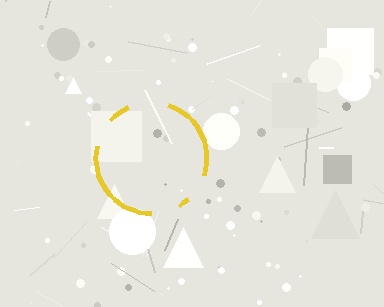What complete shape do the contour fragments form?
The contour fragments form a circle.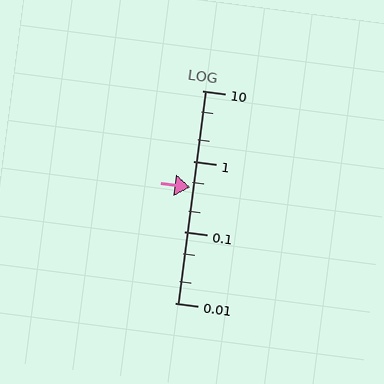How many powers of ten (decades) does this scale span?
The scale spans 3 decades, from 0.01 to 10.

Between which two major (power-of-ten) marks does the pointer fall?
The pointer is between 0.1 and 1.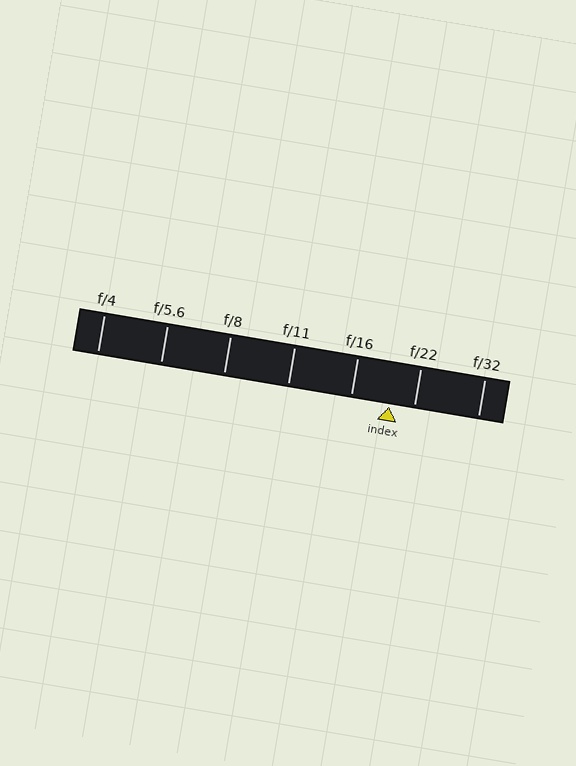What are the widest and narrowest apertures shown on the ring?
The widest aperture shown is f/4 and the narrowest is f/32.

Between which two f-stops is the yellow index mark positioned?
The index mark is between f/16 and f/22.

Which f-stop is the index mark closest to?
The index mark is closest to f/22.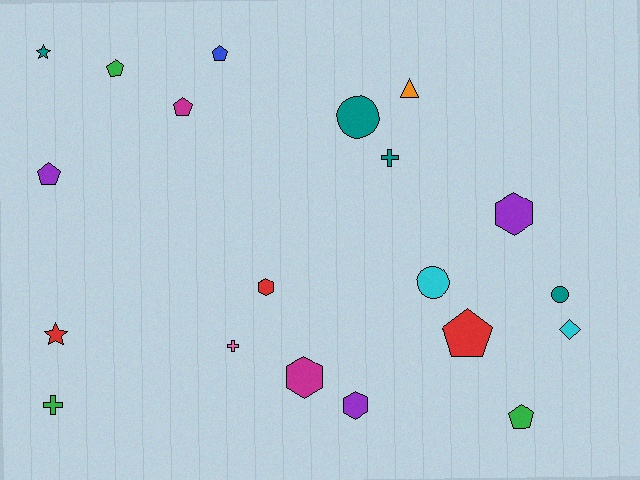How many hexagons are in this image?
There are 4 hexagons.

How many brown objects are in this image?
There are no brown objects.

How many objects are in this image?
There are 20 objects.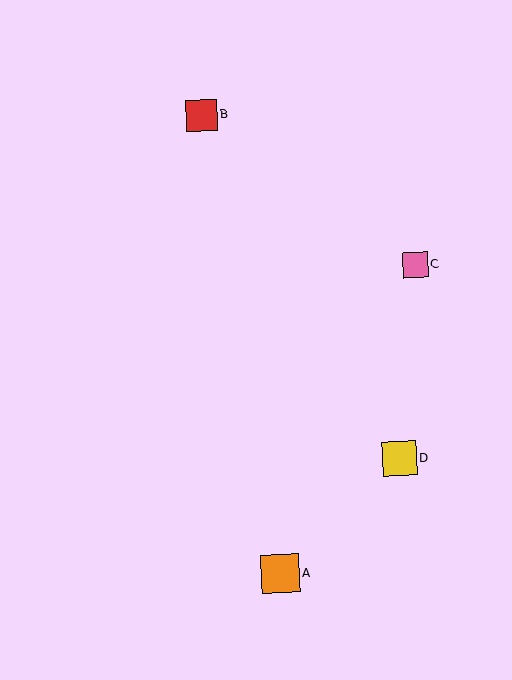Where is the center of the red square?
The center of the red square is at (202, 115).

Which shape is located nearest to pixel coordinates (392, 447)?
The yellow square (labeled D) at (400, 459) is nearest to that location.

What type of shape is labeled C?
Shape C is a pink square.